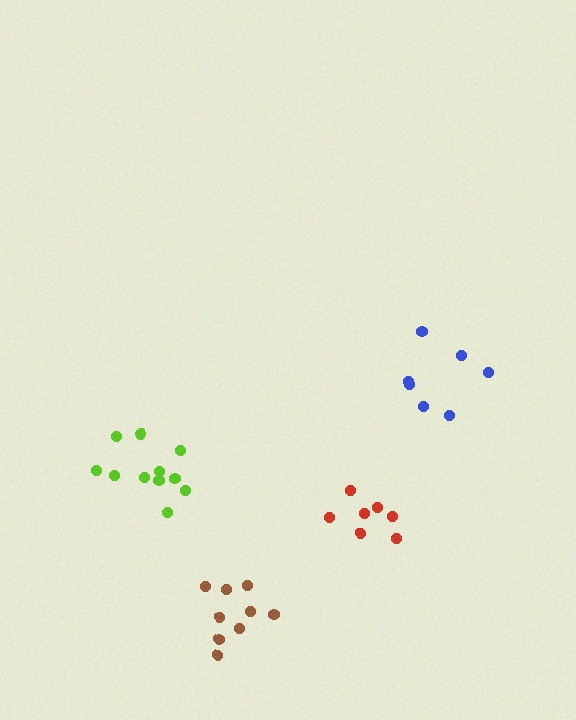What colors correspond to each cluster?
The clusters are colored: brown, blue, lime, red.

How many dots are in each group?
Group 1: 9 dots, Group 2: 7 dots, Group 3: 11 dots, Group 4: 7 dots (34 total).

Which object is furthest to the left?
The lime cluster is leftmost.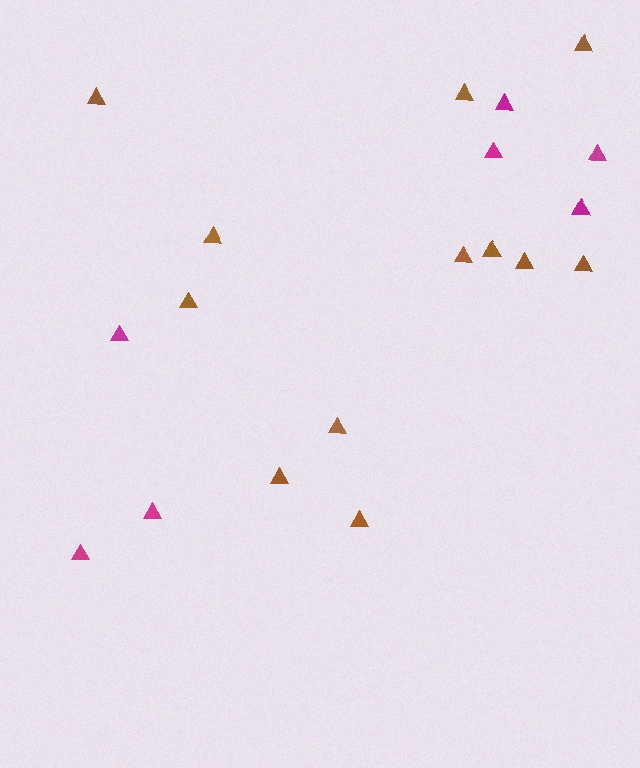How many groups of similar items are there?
There are 2 groups: one group of brown triangles (12) and one group of magenta triangles (7).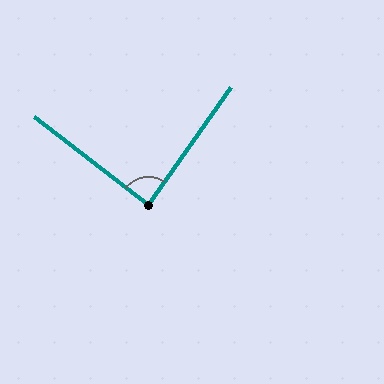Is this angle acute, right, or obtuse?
It is approximately a right angle.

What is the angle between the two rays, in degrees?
Approximately 87 degrees.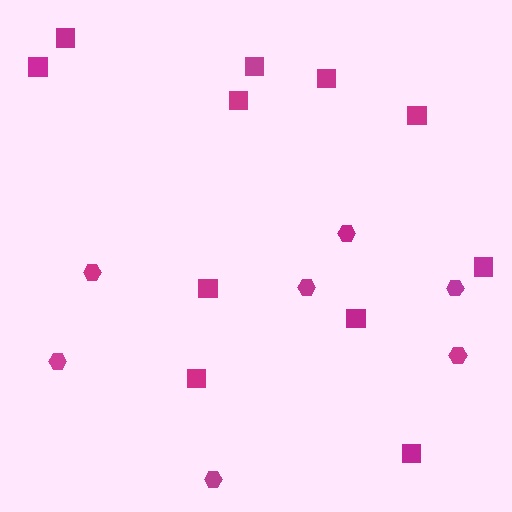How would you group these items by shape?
There are 2 groups: one group of hexagons (7) and one group of squares (11).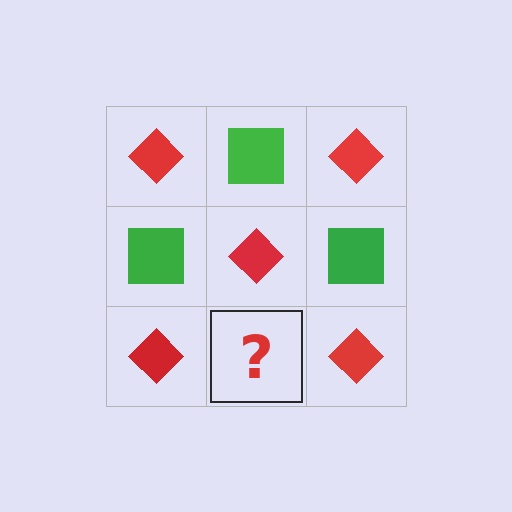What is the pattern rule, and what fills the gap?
The rule is that it alternates red diamond and green square in a checkerboard pattern. The gap should be filled with a green square.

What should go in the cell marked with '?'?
The missing cell should contain a green square.